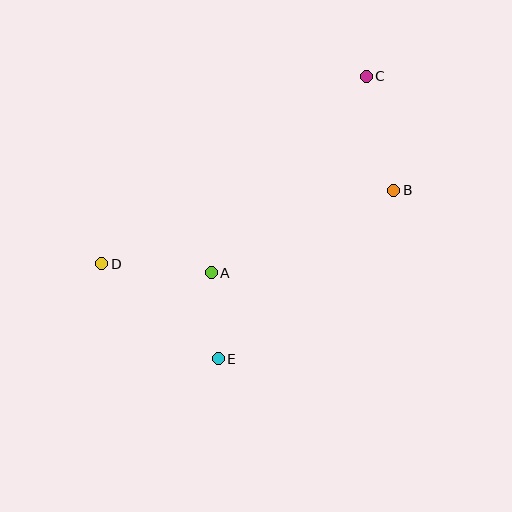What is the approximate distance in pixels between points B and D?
The distance between B and D is approximately 301 pixels.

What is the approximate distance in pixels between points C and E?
The distance between C and E is approximately 319 pixels.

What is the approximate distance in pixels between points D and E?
The distance between D and E is approximately 151 pixels.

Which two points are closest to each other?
Points A and E are closest to each other.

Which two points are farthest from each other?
Points C and D are farthest from each other.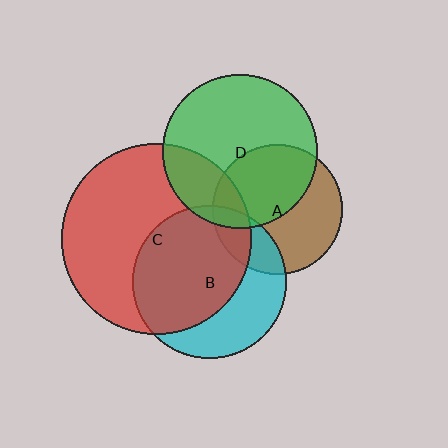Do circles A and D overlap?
Yes.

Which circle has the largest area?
Circle C (red).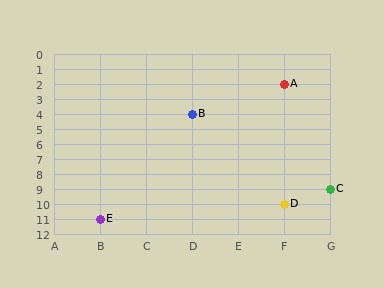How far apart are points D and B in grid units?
Points D and B are 2 columns and 6 rows apart (about 6.3 grid units diagonally).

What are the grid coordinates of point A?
Point A is at grid coordinates (F, 2).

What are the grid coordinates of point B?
Point B is at grid coordinates (D, 4).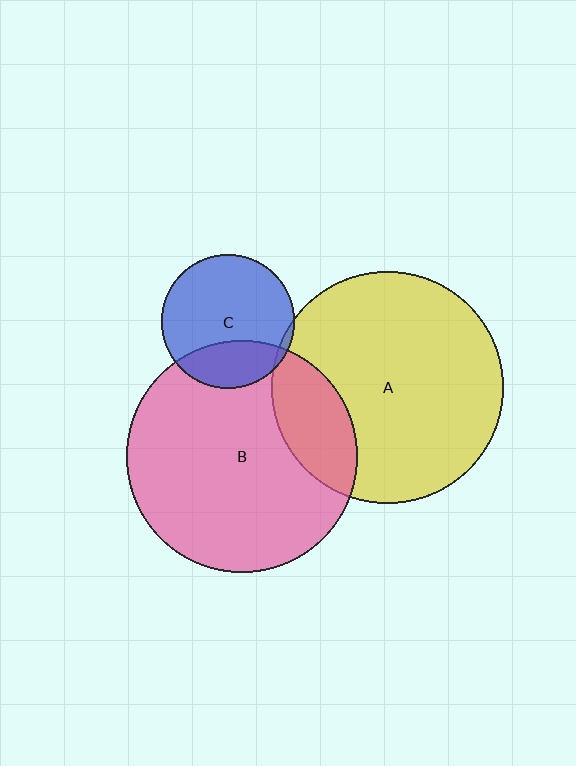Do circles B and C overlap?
Yes.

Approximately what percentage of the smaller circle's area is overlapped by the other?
Approximately 25%.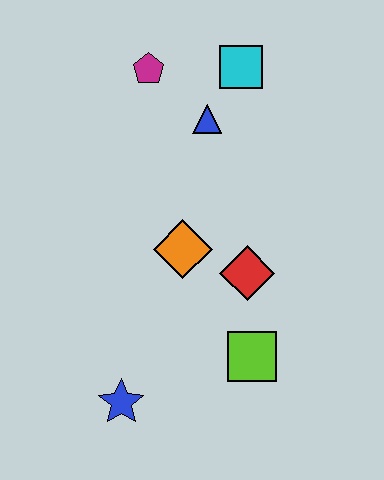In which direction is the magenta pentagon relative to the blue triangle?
The magenta pentagon is to the left of the blue triangle.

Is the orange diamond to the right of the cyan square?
No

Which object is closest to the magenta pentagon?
The blue triangle is closest to the magenta pentagon.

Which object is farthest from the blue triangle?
The blue star is farthest from the blue triangle.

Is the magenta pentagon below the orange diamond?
No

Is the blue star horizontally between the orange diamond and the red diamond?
No